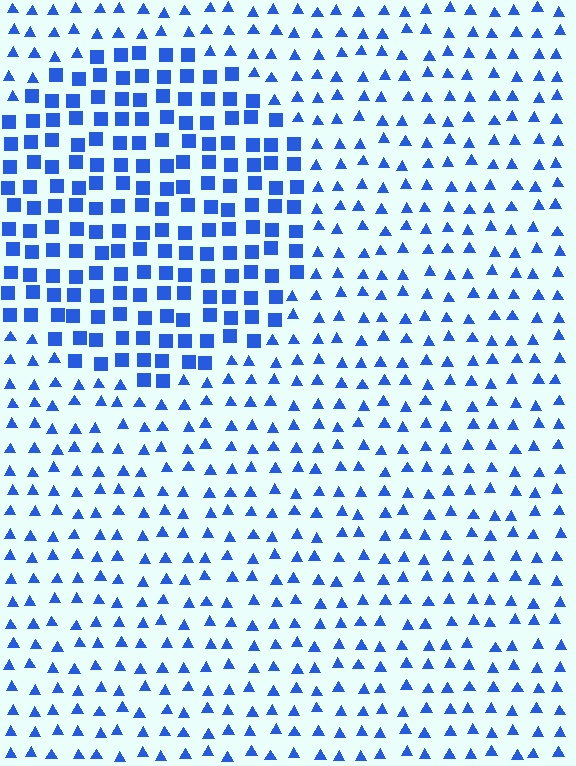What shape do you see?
I see a circle.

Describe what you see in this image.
The image is filled with small blue elements arranged in a uniform grid. A circle-shaped region contains squares, while the surrounding area contains triangles. The boundary is defined purely by the change in element shape.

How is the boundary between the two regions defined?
The boundary is defined by a change in element shape: squares inside vs. triangles outside. All elements share the same color and spacing.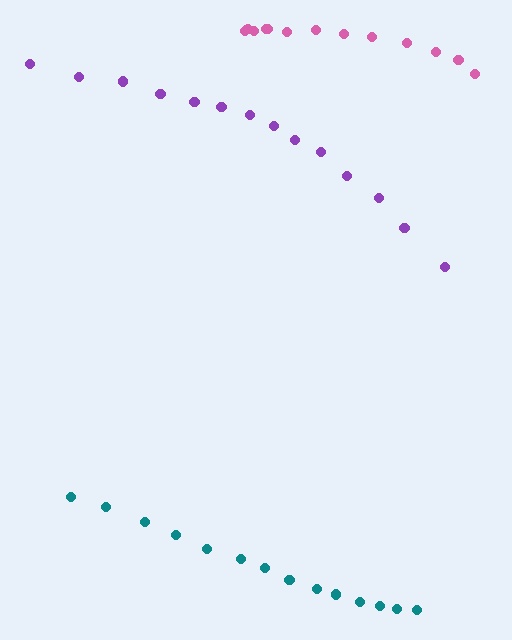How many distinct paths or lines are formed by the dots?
There are 3 distinct paths.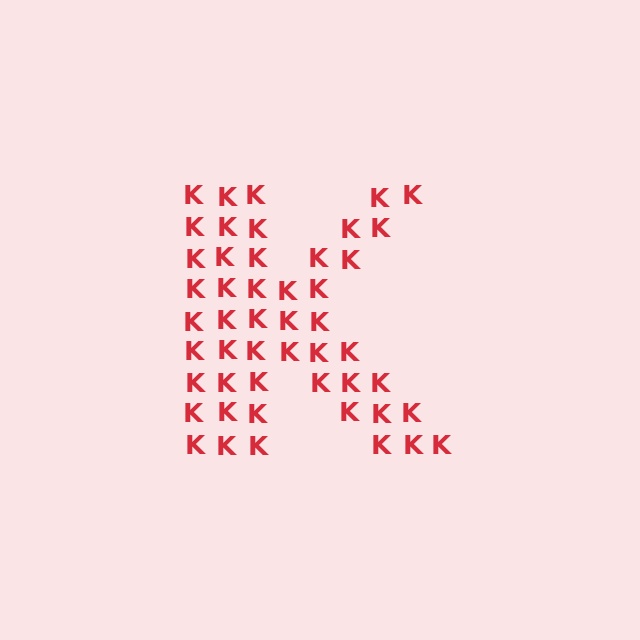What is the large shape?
The large shape is the letter K.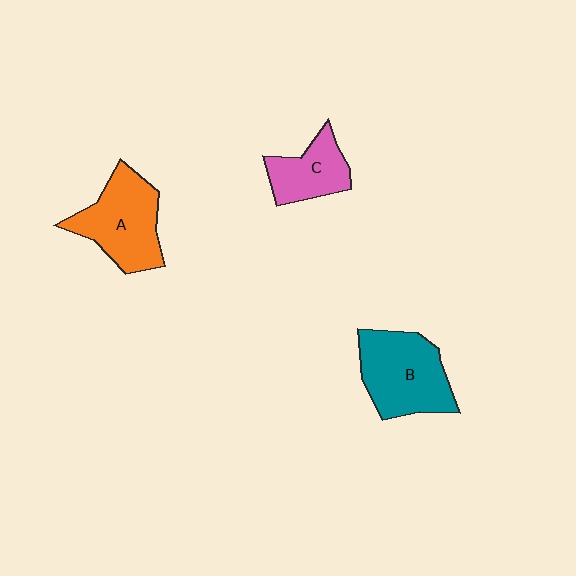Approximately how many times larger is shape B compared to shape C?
Approximately 1.6 times.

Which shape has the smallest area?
Shape C (pink).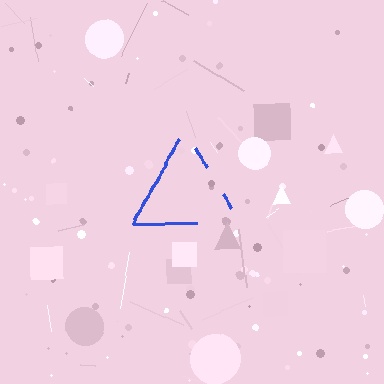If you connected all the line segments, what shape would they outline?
They would outline a triangle.